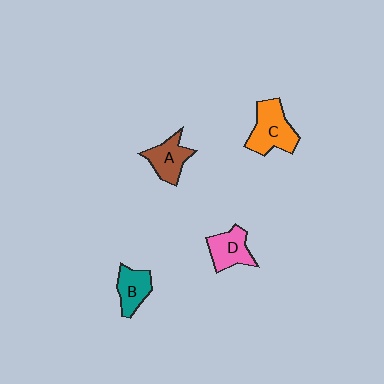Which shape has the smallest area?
Shape B (teal).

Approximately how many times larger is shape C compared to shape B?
Approximately 1.5 times.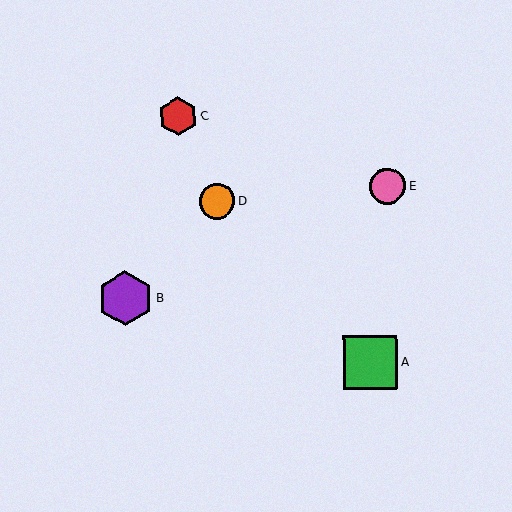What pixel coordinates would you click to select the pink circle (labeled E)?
Click at (388, 186) to select the pink circle E.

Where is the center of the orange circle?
The center of the orange circle is at (217, 201).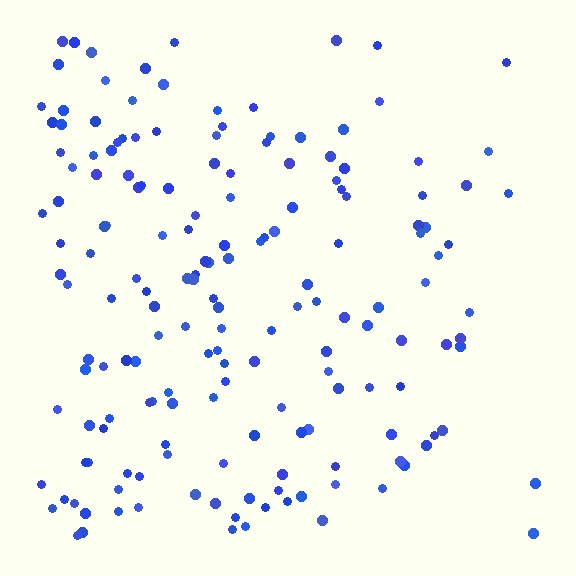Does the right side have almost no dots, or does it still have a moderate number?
Still a moderate number, just noticeably fewer than the left.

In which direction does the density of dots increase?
From right to left, with the left side densest.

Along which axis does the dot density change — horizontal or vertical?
Horizontal.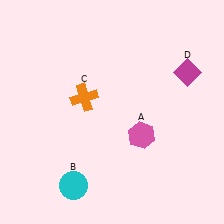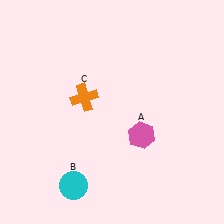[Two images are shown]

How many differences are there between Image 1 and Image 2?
There is 1 difference between the two images.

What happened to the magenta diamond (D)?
The magenta diamond (D) was removed in Image 2. It was in the top-right area of Image 1.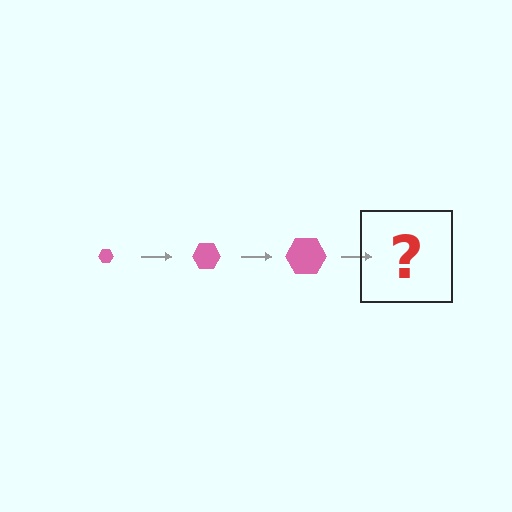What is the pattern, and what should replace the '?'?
The pattern is that the hexagon gets progressively larger each step. The '?' should be a pink hexagon, larger than the previous one.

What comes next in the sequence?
The next element should be a pink hexagon, larger than the previous one.